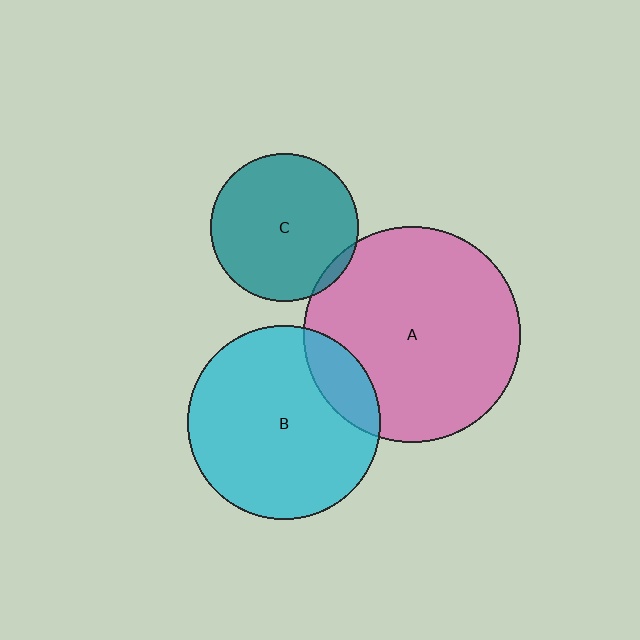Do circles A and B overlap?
Yes.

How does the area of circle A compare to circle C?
Approximately 2.1 times.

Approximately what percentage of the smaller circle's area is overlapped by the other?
Approximately 15%.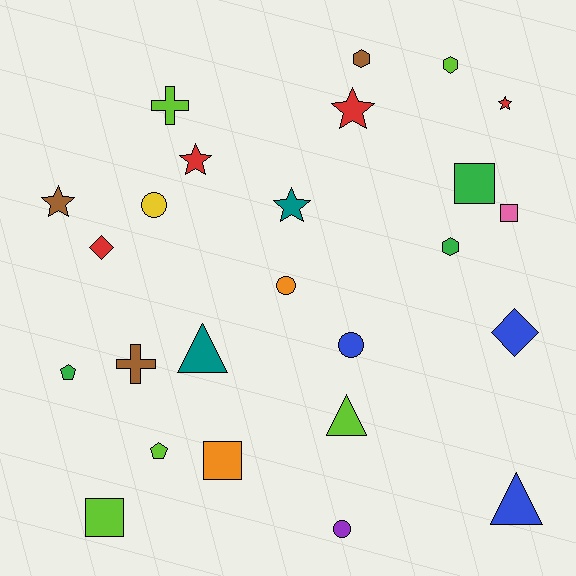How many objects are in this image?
There are 25 objects.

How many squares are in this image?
There are 4 squares.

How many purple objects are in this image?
There is 1 purple object.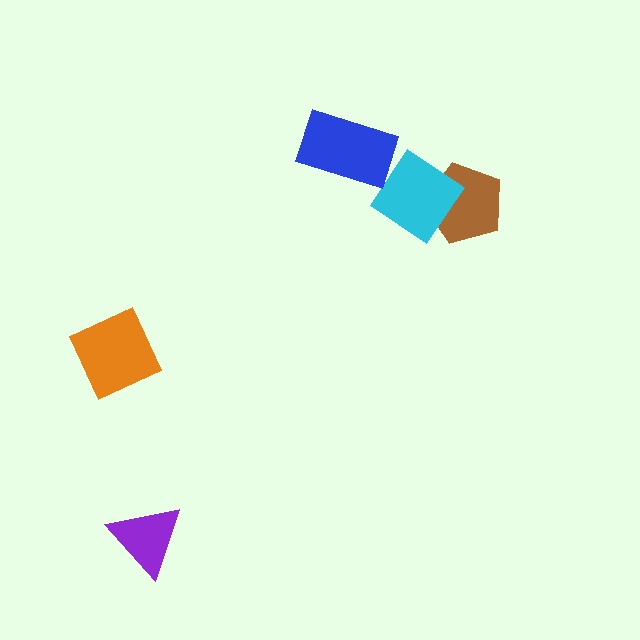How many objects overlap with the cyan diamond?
1 object overlaps with the cyan diamond.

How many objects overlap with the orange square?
0 objects overlap with the orange square.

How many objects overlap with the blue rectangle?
0 objects overlap with the blue rectangle.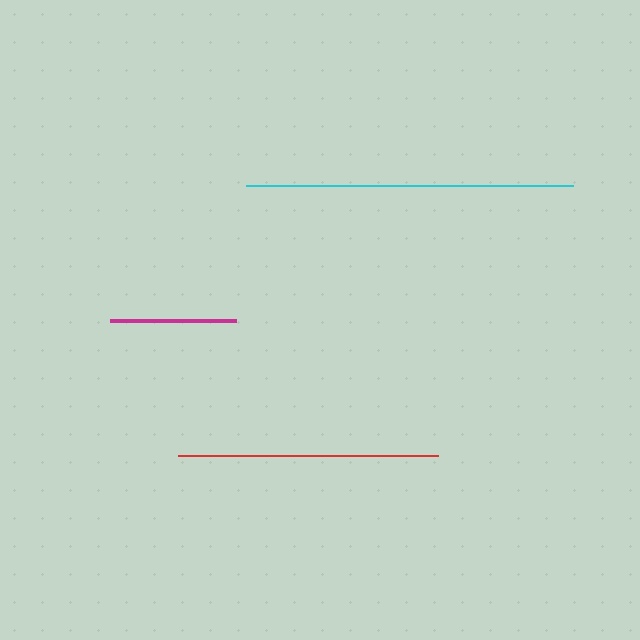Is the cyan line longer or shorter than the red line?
The cyan line is longer than the red line.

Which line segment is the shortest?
The magenta line is the shortest at approximately 126 pixels.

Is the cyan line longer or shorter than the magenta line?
The cyan line is longer than the magenta line.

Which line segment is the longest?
The cyan line is the longest at approximately 327 pixels.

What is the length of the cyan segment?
The cyan segment is approximately 327 pixels long.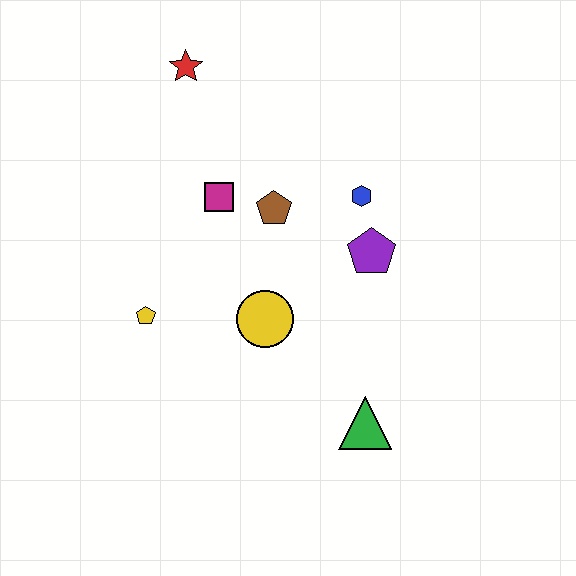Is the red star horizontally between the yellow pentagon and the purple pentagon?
Yes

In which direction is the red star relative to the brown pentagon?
The red star is above the brown pentagon.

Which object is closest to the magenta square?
The brown pentagon is closest to the magenta square.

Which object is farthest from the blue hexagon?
The yellow pentagon is farthest from the blue hexagon.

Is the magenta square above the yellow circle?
Yes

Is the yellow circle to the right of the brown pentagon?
No